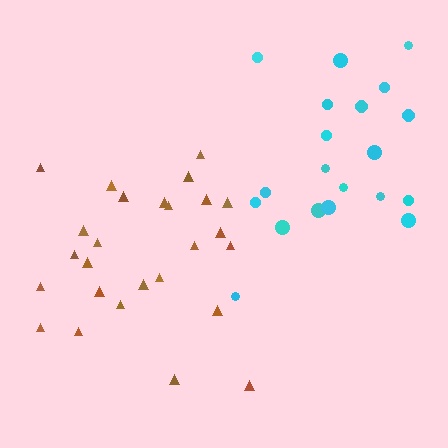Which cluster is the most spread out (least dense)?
Cyan.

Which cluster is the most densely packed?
Brown.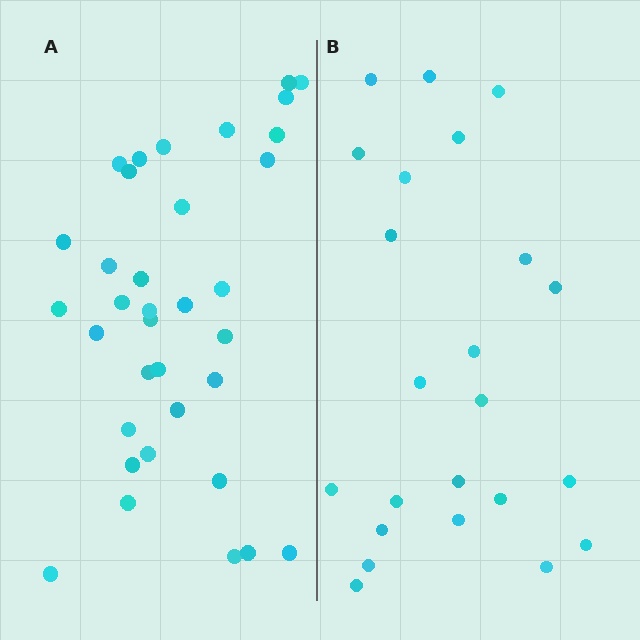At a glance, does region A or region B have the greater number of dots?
Region A (the left region) has more dots.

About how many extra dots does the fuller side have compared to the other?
Region A has roughly 12 or so more dots than region B.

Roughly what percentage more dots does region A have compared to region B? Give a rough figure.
About 50% more.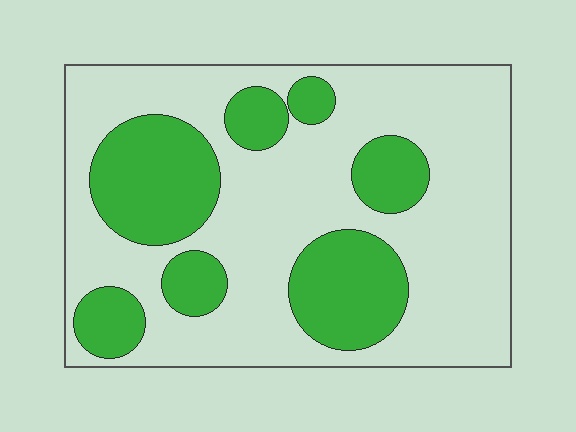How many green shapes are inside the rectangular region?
7.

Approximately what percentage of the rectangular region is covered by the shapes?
Approximately 30%.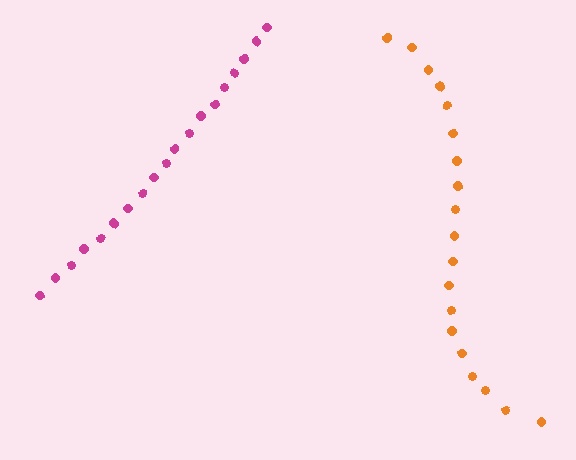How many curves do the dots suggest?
There are 2 distinct paths.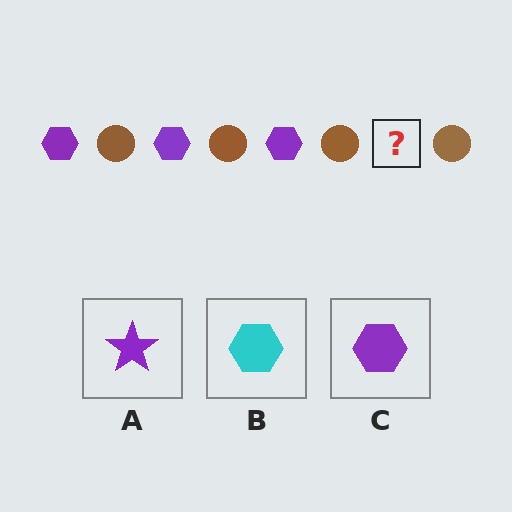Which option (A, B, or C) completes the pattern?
C.